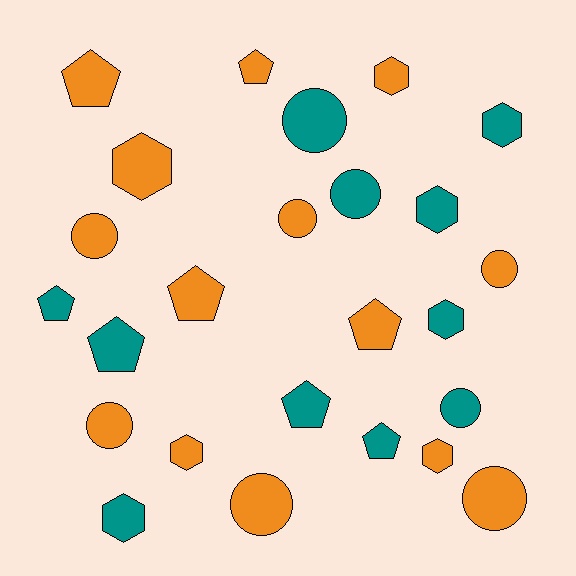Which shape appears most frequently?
Circle, with 9 objects.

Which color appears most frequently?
Orange, with 14 objects.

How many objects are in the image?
There are 25 objects.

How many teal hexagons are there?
There are 4 teal hexagons.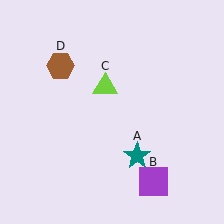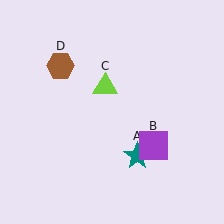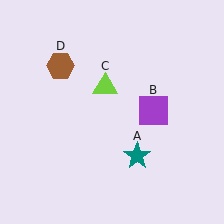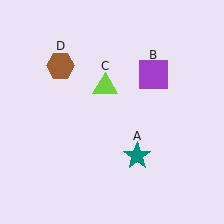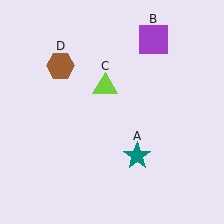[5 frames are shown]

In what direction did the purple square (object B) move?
The purple square (object B) moved up.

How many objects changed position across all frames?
1 object changed position: purple square (object B).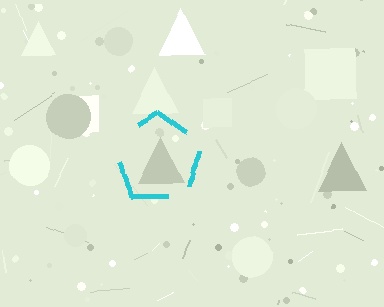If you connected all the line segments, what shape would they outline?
They would outline a pentagon.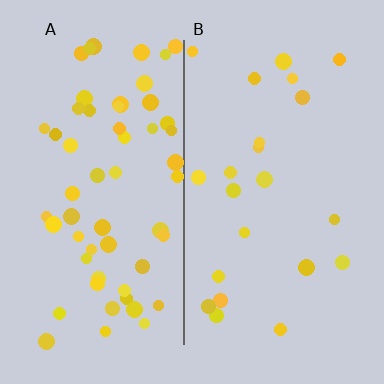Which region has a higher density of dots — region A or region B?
A (the left).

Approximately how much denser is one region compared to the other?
Approximately 2.6× — region A over region B.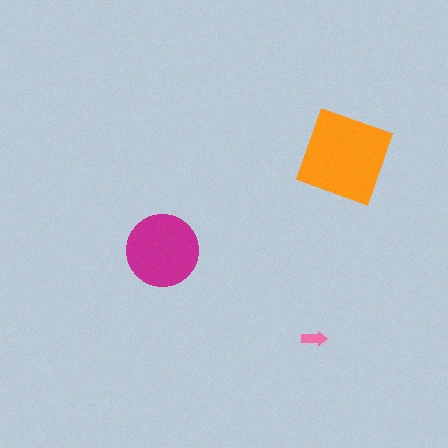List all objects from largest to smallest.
The orange square, the magenta circle, the pink arrow.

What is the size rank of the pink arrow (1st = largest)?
3rd.